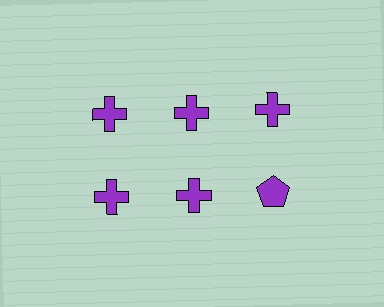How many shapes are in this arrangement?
There are 6 shapes arranged in a grid pattern.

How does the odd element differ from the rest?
It has a different shape: pentagon instead of cross.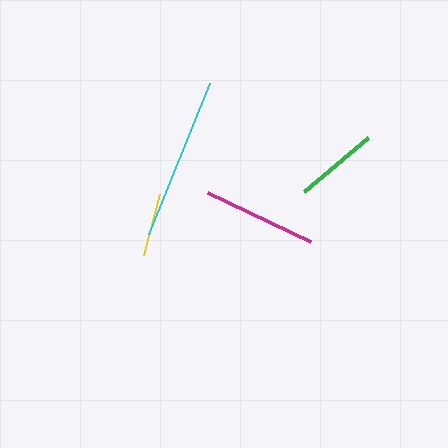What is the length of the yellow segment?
The yellow segment is approximately 63 pixels long.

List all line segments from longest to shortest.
From longest to shortest: cyan, magenta, green, yellow.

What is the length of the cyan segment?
The cyan segment is approximately 162 pixels long.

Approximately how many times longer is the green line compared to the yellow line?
The green line is approximately 1.3 times the length of the yellow line.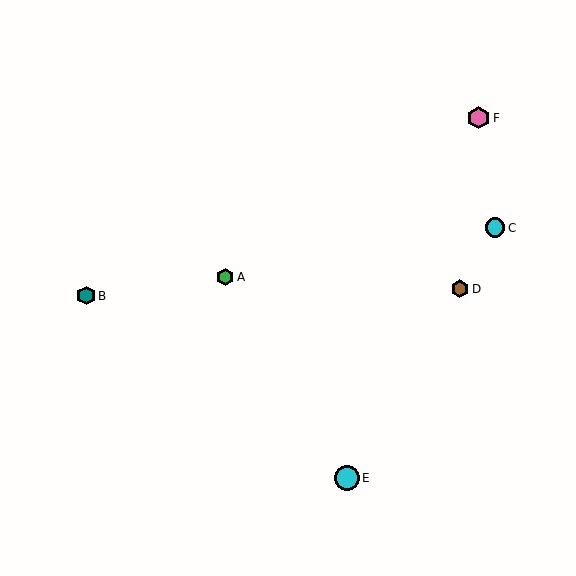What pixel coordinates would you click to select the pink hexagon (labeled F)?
Click at (478, 118) to select the pink hexagon F.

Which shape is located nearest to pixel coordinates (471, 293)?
The brown hexagon (labeled D) at (460, 289) is nearest to that location.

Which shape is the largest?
The cyan circle (labeled E) is the largest.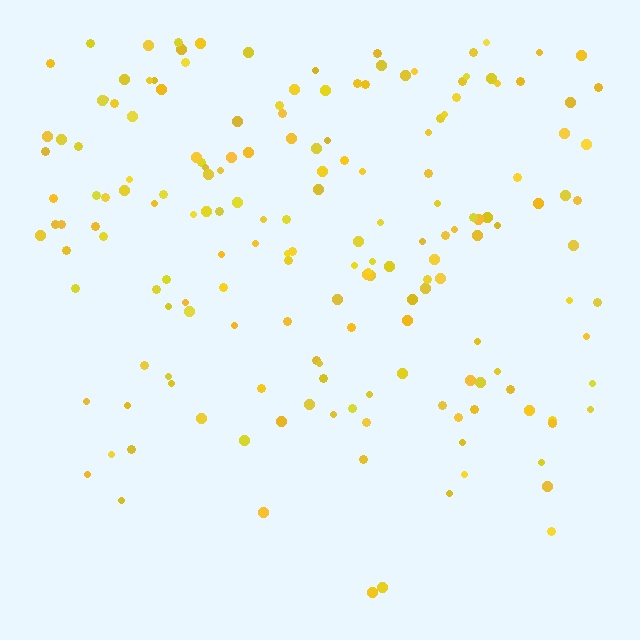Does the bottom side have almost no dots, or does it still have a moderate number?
Still a moderate number, just noticeably fewer than the top.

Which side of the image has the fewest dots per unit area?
The bottom.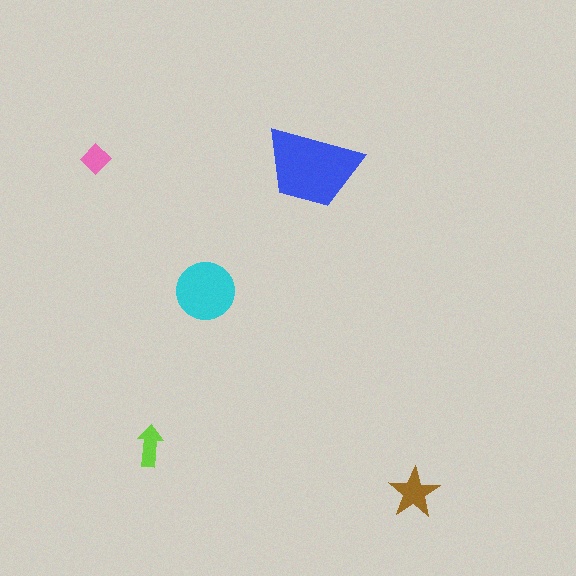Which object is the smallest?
The pink diamond.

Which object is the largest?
The blue trapezoid.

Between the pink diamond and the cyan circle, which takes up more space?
The cyan circle.